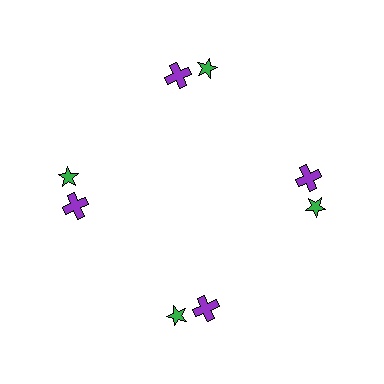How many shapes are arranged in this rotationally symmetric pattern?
There are 8 shapes, arranged in 4 groups of 2.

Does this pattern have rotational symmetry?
Yes, this pattern has 4-fold rotational symmetry. It looks the same after rotating 90 degrees around the center.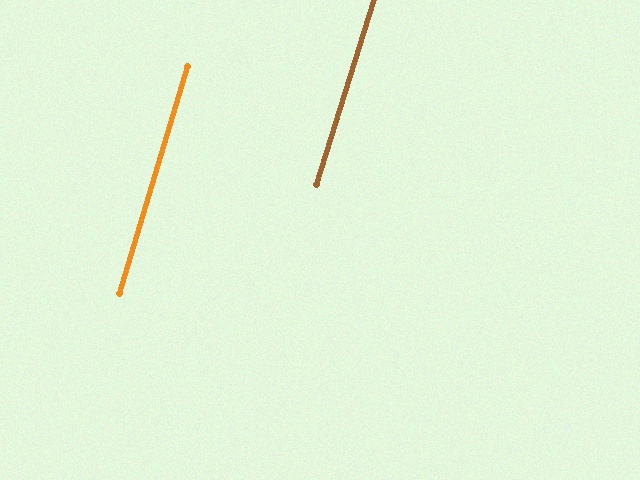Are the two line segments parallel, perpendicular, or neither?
Parallel — their directions differ by only 0.6°.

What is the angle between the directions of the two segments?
Approximately 1 degree.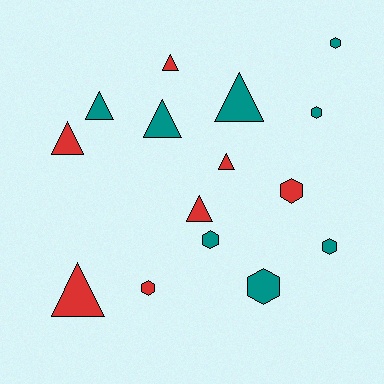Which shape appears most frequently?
Triangle, with 8 objects.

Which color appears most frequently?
Teal, with 8 objects.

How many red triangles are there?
There are 5 red triangles.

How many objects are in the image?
There are 15 objects.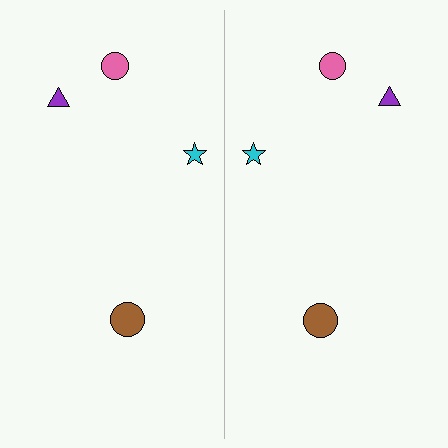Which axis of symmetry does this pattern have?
The pattern has a vertical axis of symmetry running through the center of the image.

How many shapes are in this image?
There are 8 shapes in this image.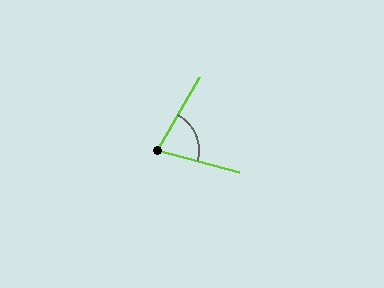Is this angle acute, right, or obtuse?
It is acute.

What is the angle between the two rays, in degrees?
Approximately 76 degrees.